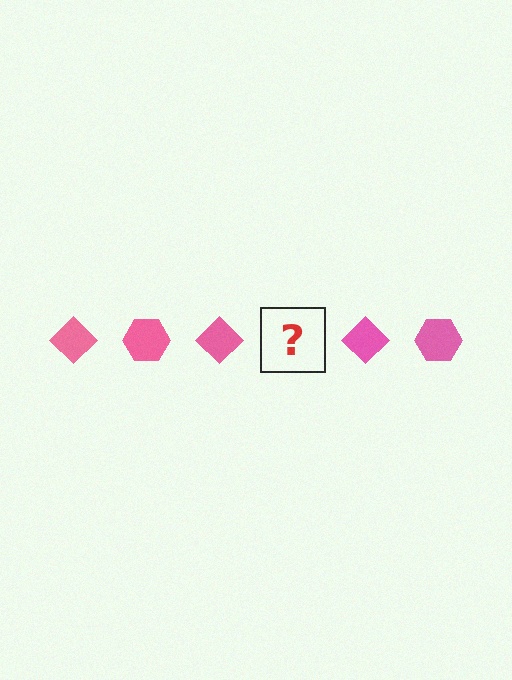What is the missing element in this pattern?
The missing element is a pink hexagon.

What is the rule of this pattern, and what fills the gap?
The rule is that the pattern cycles through diamond, hexagon shapes in pink. The gap should be filled with a pink hexagon.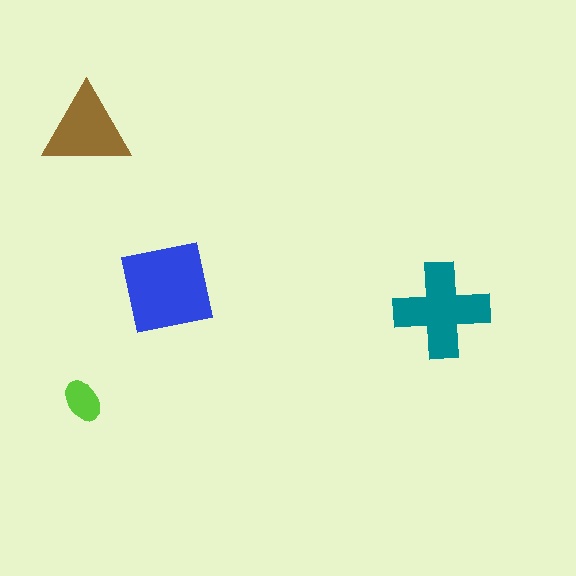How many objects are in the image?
There are 4 objects in the image.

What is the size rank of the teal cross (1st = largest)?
2nd.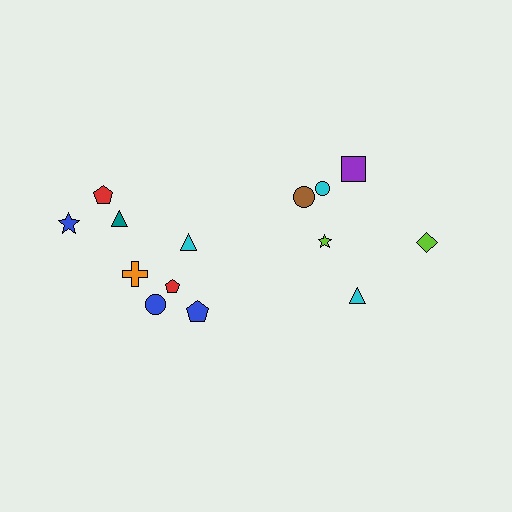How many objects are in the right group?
There are 6 objects.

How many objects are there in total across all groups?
There are 14 objects.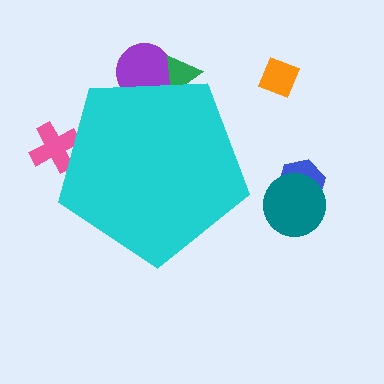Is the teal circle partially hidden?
No, the teal circle is fully visible.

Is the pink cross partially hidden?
Yes, the pink cross is partially hidden behind the cyan pentagon.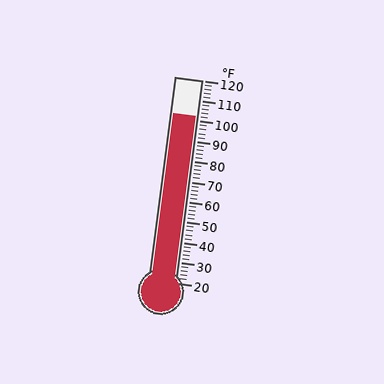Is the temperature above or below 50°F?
The temperature is above 50°F.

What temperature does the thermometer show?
The thermometer shows approximately 102°F.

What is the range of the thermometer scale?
The thermometer scale ranges from 20°F to 120°F.